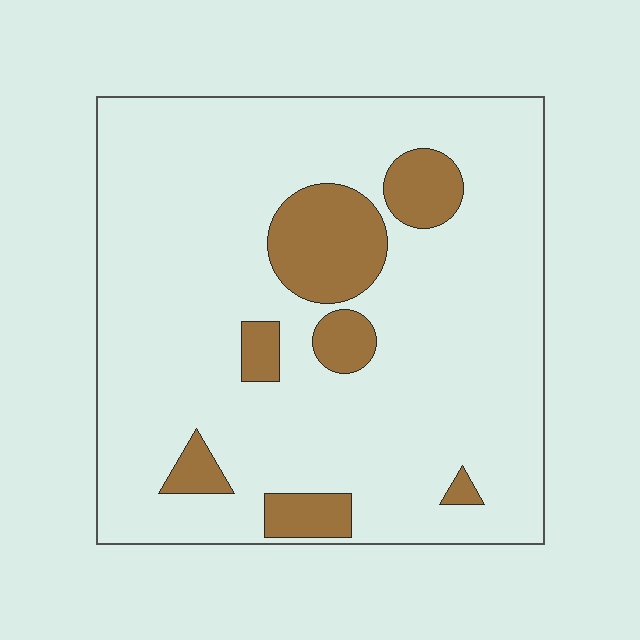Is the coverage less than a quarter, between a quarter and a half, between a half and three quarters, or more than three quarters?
Less than a quarter.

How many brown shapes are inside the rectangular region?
7.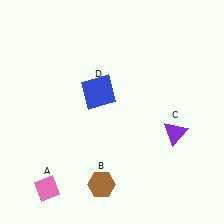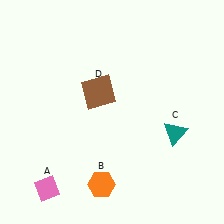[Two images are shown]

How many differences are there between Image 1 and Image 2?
There are 3 differences between the two images.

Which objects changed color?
B changed from brown to orange. C changed from purple to teal. D changed from blue to brown.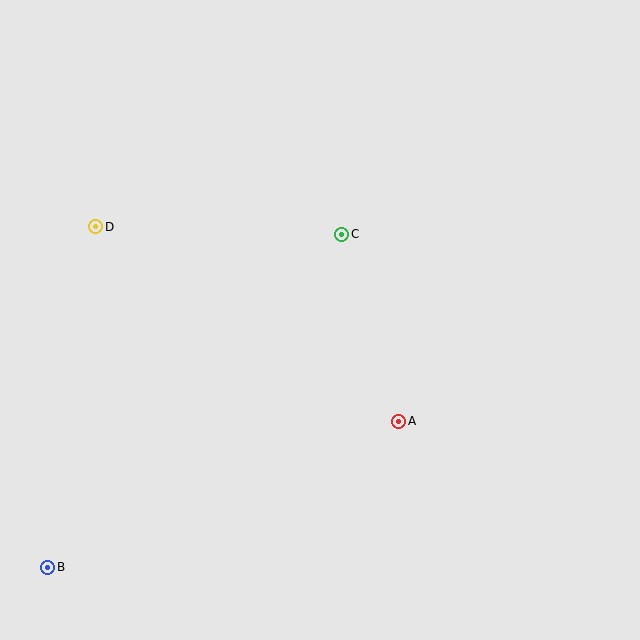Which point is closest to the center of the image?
Point C at (342, 234) is closest to the center.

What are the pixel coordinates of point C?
Point C is at (342, 234).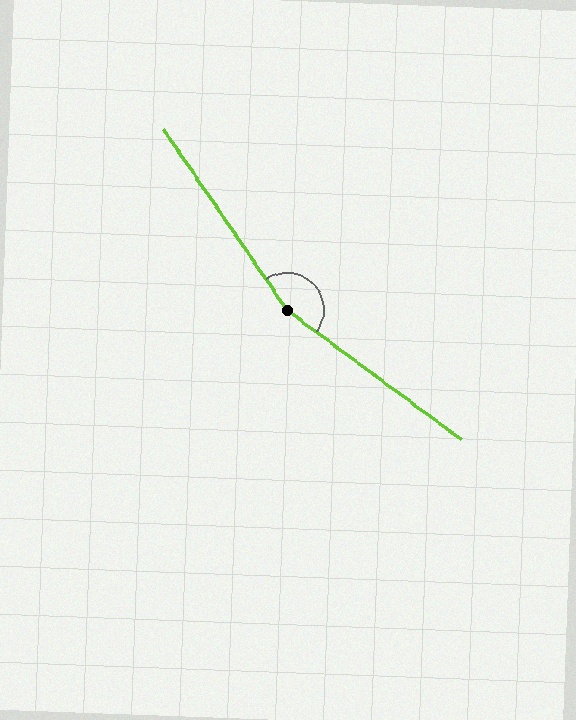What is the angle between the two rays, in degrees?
Approximately 161 degrees.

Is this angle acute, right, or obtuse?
It is obtuse.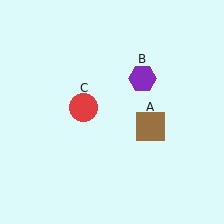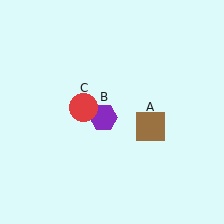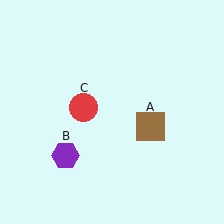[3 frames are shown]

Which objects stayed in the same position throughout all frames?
Brown square (object A) and red circle (object C) remained stationary.